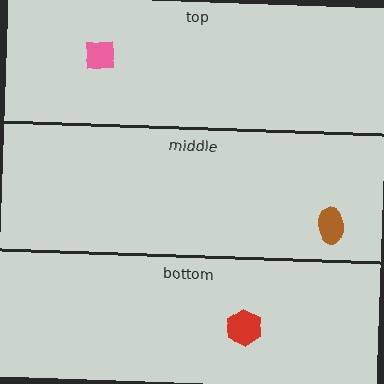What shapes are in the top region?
The pink square.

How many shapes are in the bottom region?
1.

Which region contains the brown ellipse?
The middle region.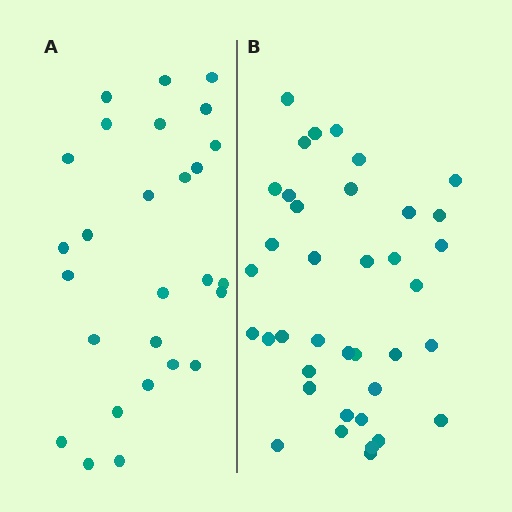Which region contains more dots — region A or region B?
Region B (the right region) has more dots.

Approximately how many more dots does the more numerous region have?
Region B has roughly 12 or so more dots than region A.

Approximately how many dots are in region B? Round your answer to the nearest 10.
About 40 dots. (The exact count is 38, which rounds to 40.)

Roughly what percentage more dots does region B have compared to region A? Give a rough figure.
About 40% more.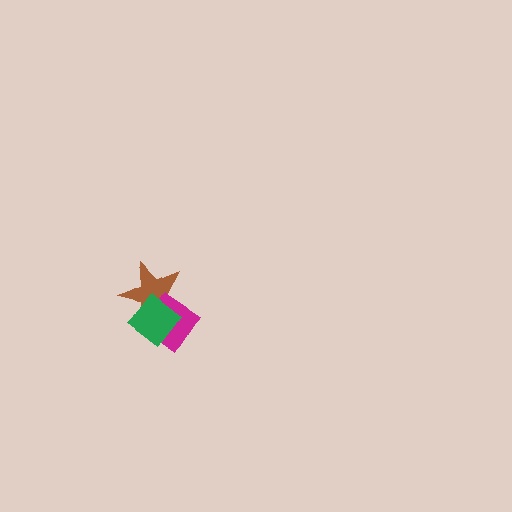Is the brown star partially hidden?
Yes, it is partially covered by another shape.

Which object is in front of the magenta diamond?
The green diamond is in front of the magenta diamond.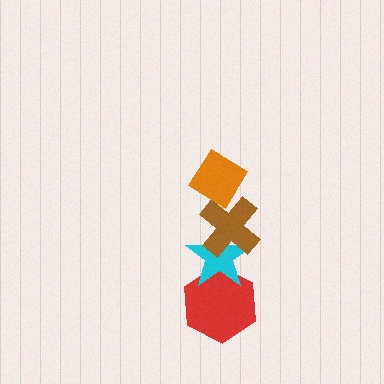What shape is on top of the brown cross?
The orange diamond is on top of the brown cross.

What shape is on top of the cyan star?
The brown cross is on top of the cyan star.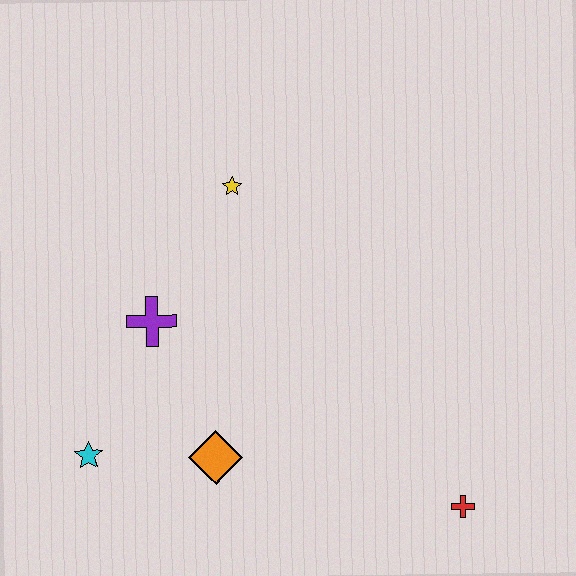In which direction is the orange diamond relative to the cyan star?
The orange diamond is to the right of the cyan star.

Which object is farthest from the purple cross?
The red cross is farthest from the purple cross.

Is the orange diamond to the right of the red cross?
No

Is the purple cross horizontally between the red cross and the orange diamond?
No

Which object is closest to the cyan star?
The orange diamond is closest to the cyan star.